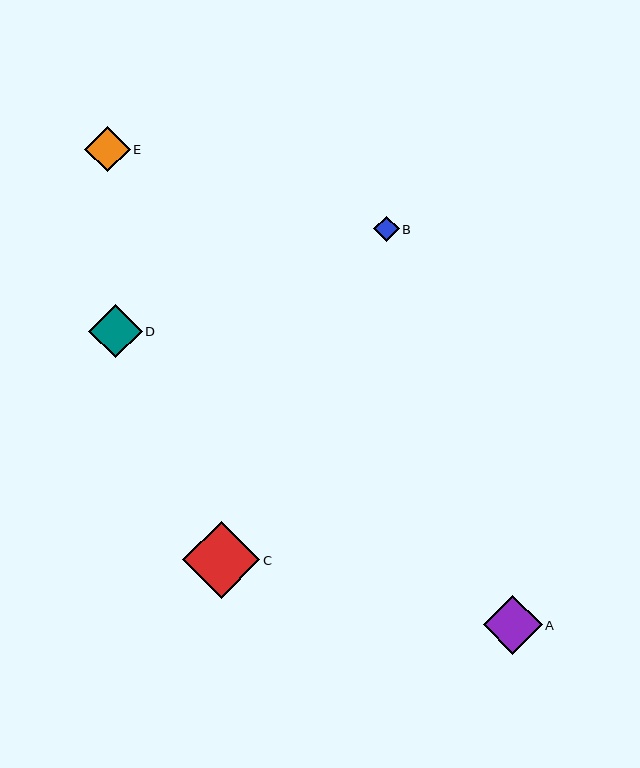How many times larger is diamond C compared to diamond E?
Diamond C is approximately 1.7 times the size of diamond E.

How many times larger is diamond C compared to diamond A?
Diamond C is approximately 1.3 times the size of diamond A.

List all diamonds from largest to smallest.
From largest to smallest: C, A, D, E, B.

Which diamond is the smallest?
Diamond B is the smallest with a size of approximately 25 pixels.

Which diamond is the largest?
Diamond C is the largest with a size of approximately 77 pixels.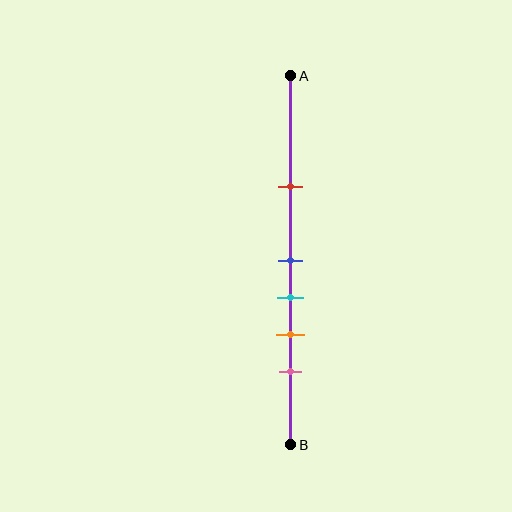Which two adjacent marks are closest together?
The blue and cyan marks are the closest adjacent pair.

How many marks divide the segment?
There are 5 marks dividing the segment.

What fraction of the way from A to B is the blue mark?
The blue mark is approximately 50% (0.5) of the way from A to B.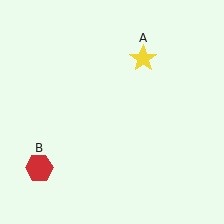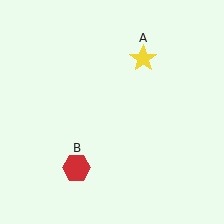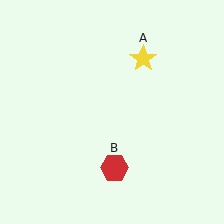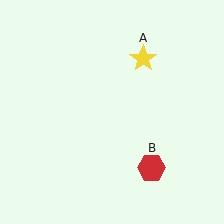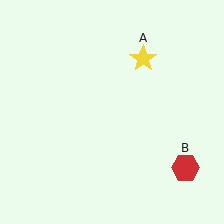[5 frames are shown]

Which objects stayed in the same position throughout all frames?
Yellow star (object A) remained stationary.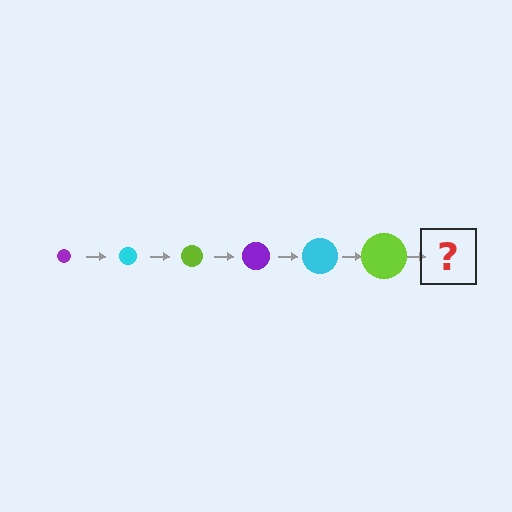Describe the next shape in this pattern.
It should be a purple circle, larger than the previous one.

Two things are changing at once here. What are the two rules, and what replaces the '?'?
The two rules are that the circle grows larger each step and the color cycles through purple, cyan, and lime. The '?' should be a purple circle, larger than the previous one.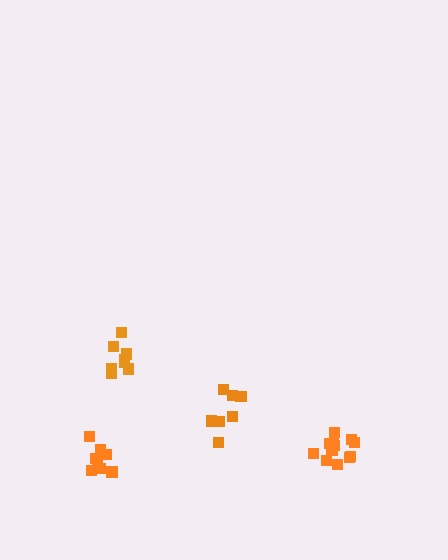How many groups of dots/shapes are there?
There are 4 groups.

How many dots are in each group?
Group 1: 8 dots, Group 2: 8 dots, Group 3: 12 dots, Group 4: 7 dots (35 total).